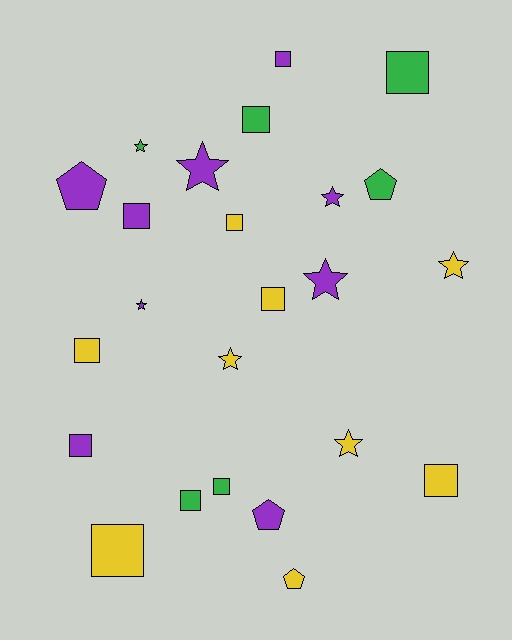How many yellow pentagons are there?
There is 1 yellow pentagon.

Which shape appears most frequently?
Square, with 12 objects.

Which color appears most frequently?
Purple, with 9 objects.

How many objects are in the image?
There are 24 objects.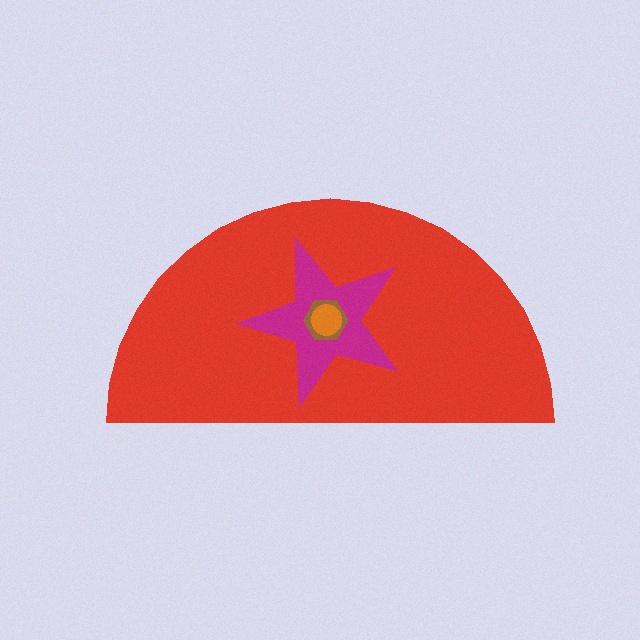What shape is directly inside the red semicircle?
The magenta star.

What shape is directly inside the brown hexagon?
The orange circle.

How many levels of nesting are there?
4.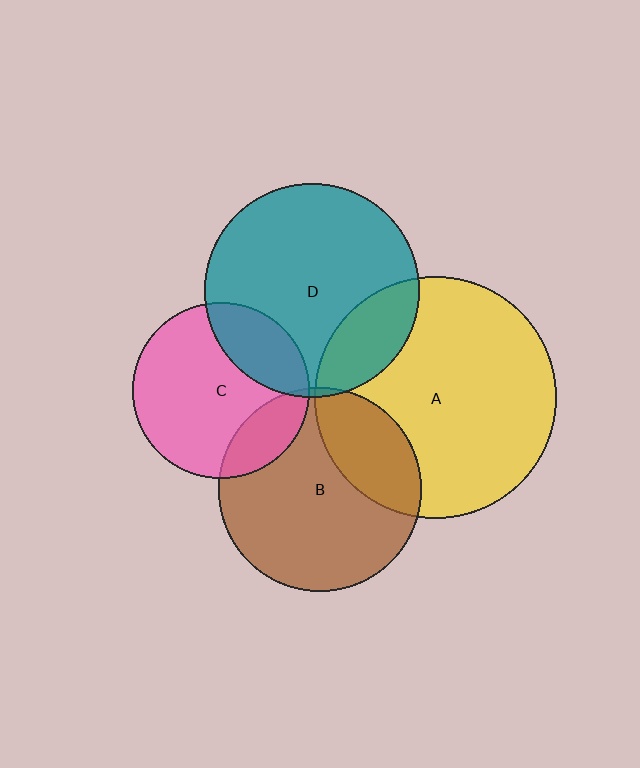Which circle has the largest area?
Circle A (yellow).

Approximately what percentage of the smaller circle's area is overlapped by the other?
Approximately 25%.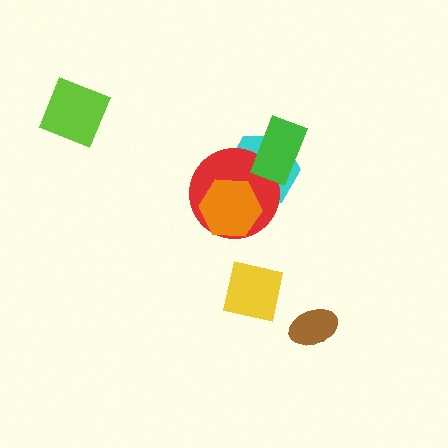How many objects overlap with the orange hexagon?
2 objects overlap with the orange hexagon.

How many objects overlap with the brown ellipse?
0 objects overlap with the brown ellipse.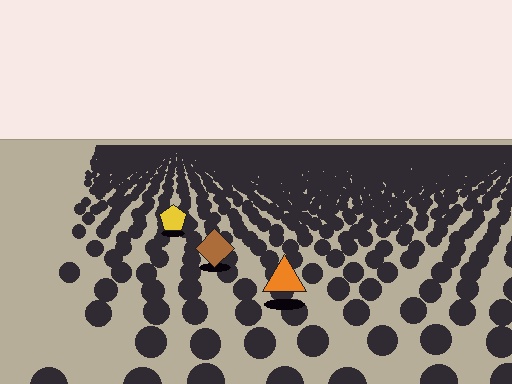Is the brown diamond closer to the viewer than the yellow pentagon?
Yes. The brown diamond is closer — you can tell from the texture gradient: the ground texture is coarser near it.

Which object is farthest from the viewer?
The yellow pentagon is farthest from the viewer. It appears smaller and the ground texture around it is denser.